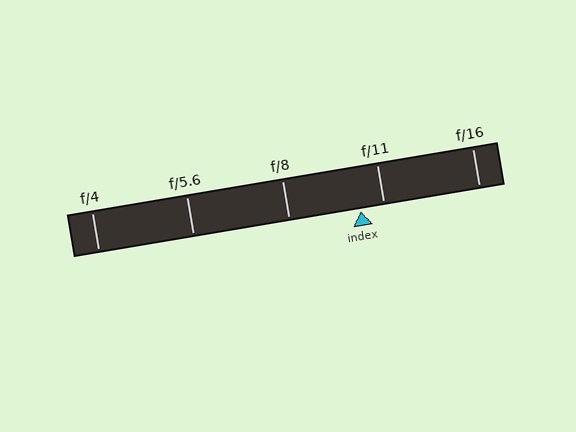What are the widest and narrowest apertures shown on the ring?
The widest aperture shown is f/4 and the narrowest is f/16.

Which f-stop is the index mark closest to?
The index mark is closest to f/11.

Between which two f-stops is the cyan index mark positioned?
The index mark is between f/8 and f/11.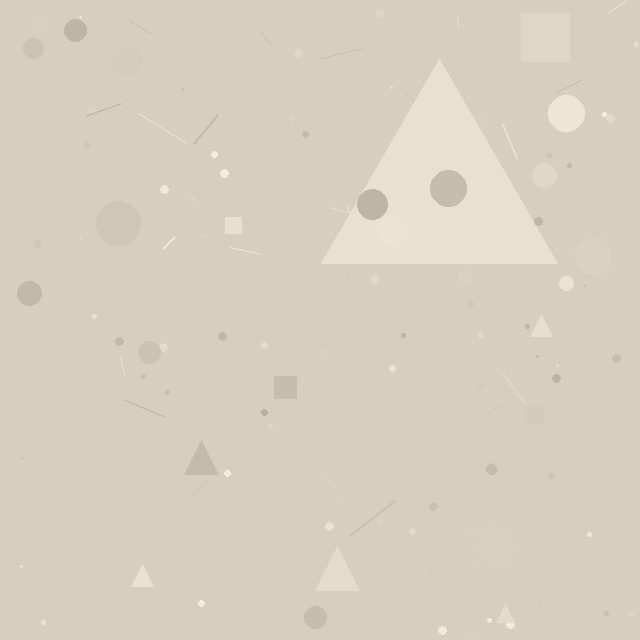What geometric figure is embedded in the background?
A triangle is embedded in the background.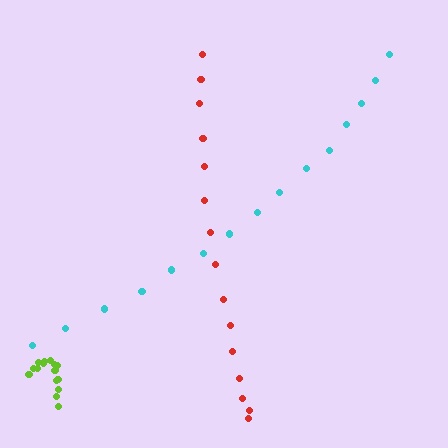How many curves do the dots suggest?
There are 3 distinct paths.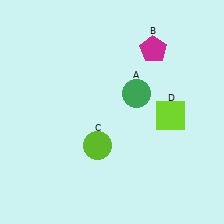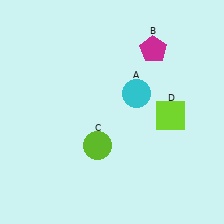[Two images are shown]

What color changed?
The circle (A) changed from green in Image 1 to cyan in Image 2.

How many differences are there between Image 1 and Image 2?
There is 1 difference between the two images.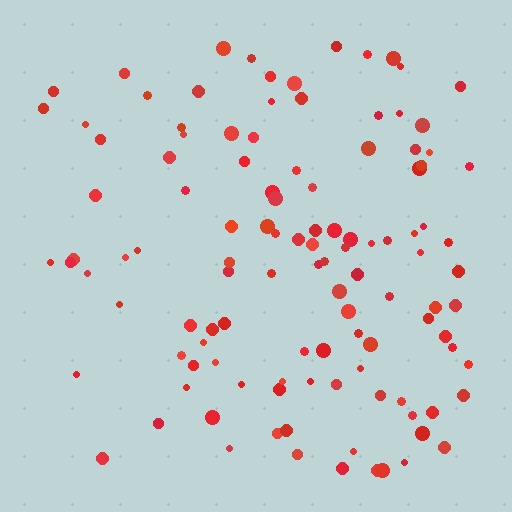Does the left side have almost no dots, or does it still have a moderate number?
Still a moderate number, just noticeably fewer than the right.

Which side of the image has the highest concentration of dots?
The right.